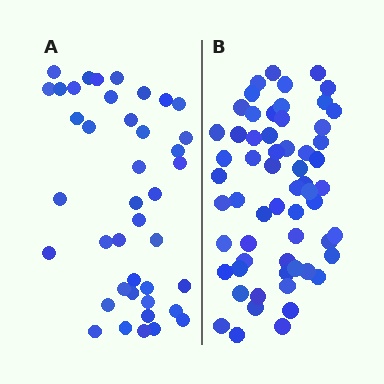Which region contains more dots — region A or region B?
Region B (the right region) has more dots.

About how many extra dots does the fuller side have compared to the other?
Region B has approximately 20 more dots than region A.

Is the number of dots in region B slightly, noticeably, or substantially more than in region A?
Region B has substantially more. The ratio is roughly 1.5 to 1.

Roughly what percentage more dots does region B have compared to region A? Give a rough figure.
About 45% more.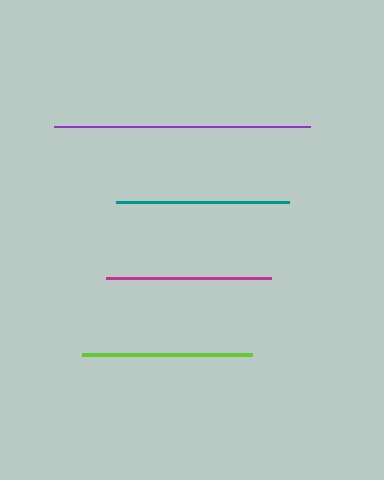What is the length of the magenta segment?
The magenta segment is approximately 164 pixels long.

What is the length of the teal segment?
The teal segment is approximately 173 pixels long.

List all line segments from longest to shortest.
From longest to shortest: purple, teal, lime, magenta.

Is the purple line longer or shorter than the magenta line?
The purple line is longer than the magenta line.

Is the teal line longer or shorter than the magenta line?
The teal line is longer than the magenta line.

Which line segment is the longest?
The purple line is the longest at approximately 257 pixels.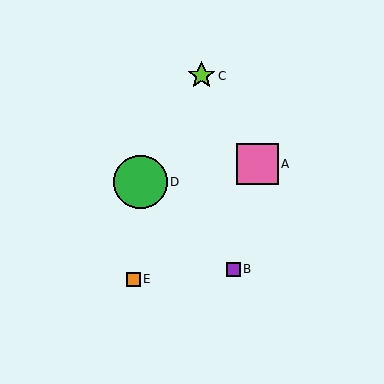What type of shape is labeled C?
Shape C is a lime star.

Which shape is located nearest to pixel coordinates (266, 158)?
The pink square (labeled A) at (257, 164) is nearest to that location.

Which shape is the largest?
The green circle (labeled D) is the largest.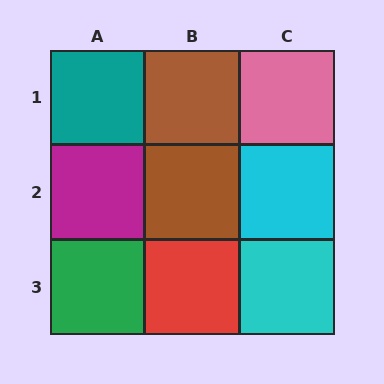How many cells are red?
1 cell is red.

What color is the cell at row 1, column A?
Teal.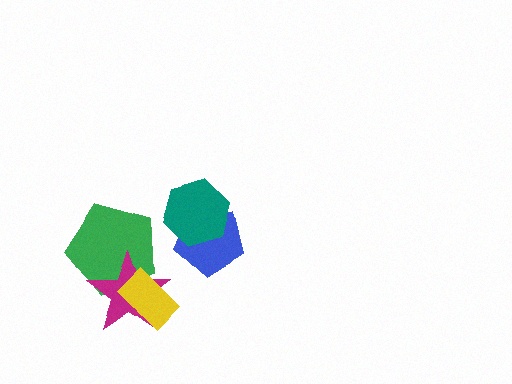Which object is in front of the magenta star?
The yellow rectangle is in front of the magenta star.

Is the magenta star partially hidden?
Yes, it is partially covered by another shape.